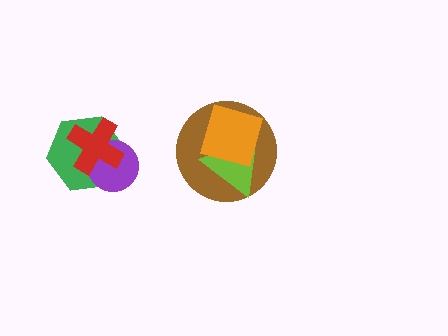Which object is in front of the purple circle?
The red cross is in front of the purple circle.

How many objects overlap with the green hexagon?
2 objects overlap with the green hexagon.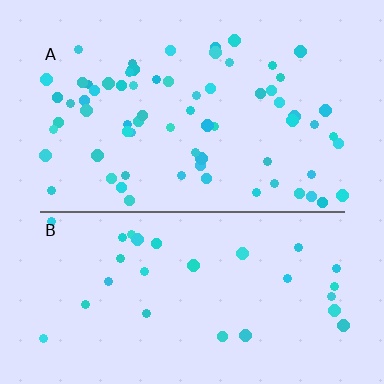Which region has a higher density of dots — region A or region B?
A (the top).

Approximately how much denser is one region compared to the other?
Approximately 2.3× — region A over region B.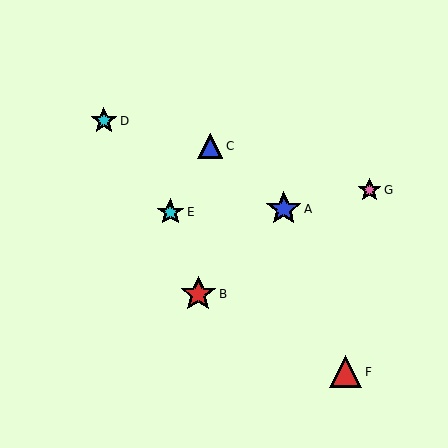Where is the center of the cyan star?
The center of the cyan star is at (104, 121).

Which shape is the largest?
The red star (labeled B) is the largest.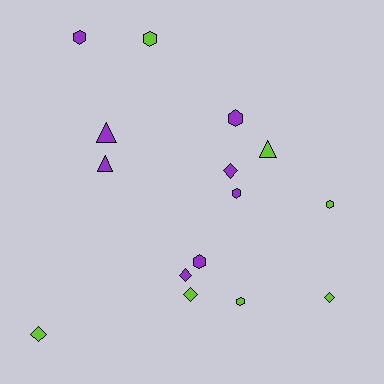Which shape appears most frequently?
Hexagon, with 7 objects.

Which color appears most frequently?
Purple, with 8 objects.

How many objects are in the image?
There are 15 objects.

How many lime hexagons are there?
There are 3 lime hexagons.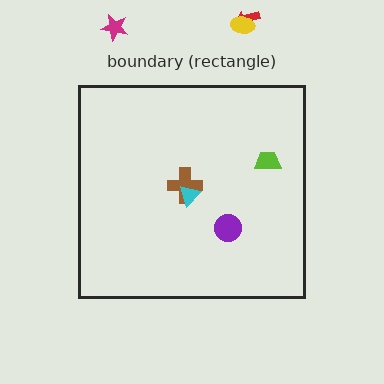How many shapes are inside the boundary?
4 inside, 3 outside.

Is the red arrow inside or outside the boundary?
Outside.